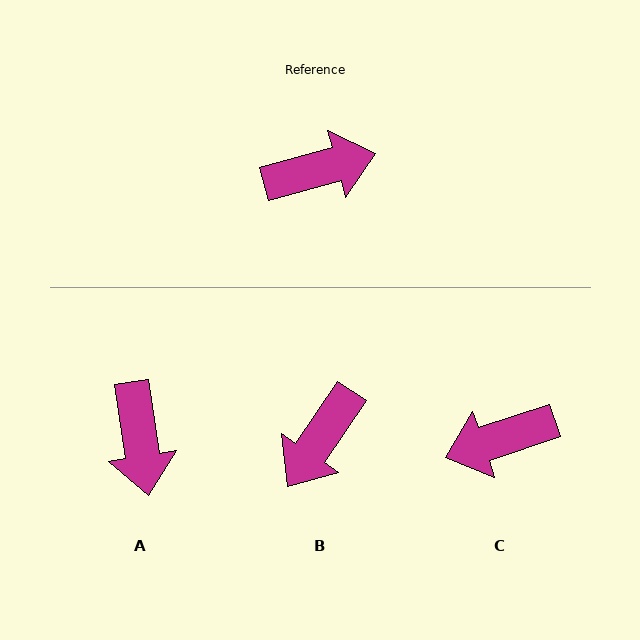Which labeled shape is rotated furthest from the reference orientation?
C, about 177 degrees away.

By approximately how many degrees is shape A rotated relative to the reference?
Approximately 97 degrees clockwise.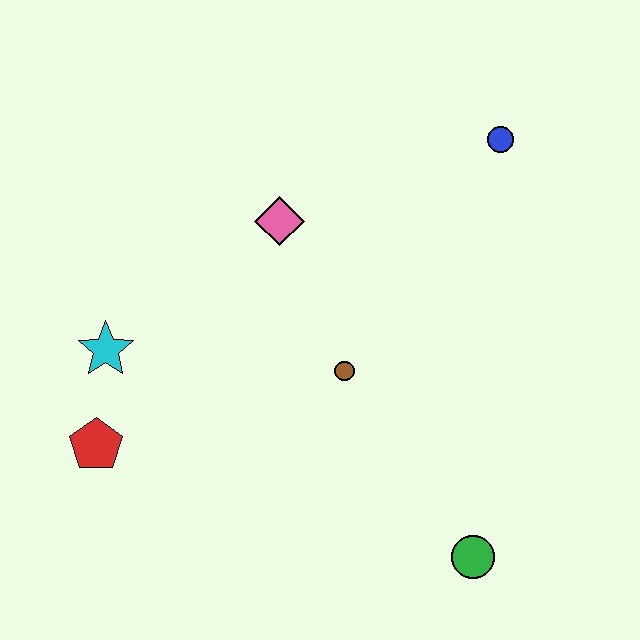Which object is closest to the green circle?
The brown circle is closest to the green circle.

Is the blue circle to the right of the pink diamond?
Yes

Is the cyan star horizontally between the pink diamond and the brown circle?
No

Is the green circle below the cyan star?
Yes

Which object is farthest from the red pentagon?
The blue circle is farthest from the red pentagon.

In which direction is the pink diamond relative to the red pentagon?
The pink diamond is above the red pentagon.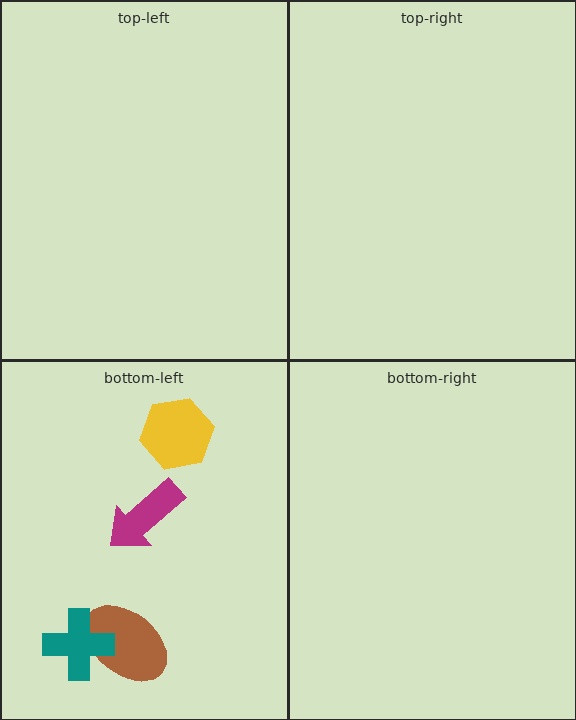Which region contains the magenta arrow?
The bottom-left region.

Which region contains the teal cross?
The bottom-left region.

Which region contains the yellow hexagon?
The bottom-left region.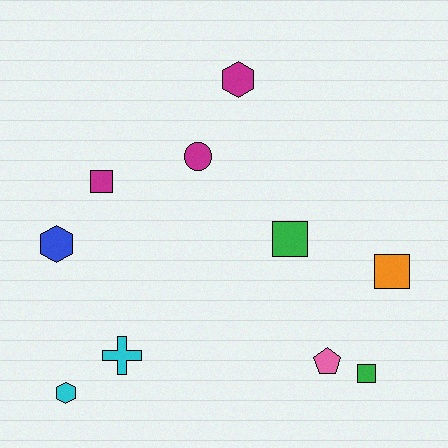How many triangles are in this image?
There are no triangles.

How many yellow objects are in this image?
There are no yellow objects.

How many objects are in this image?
There are 10 objects.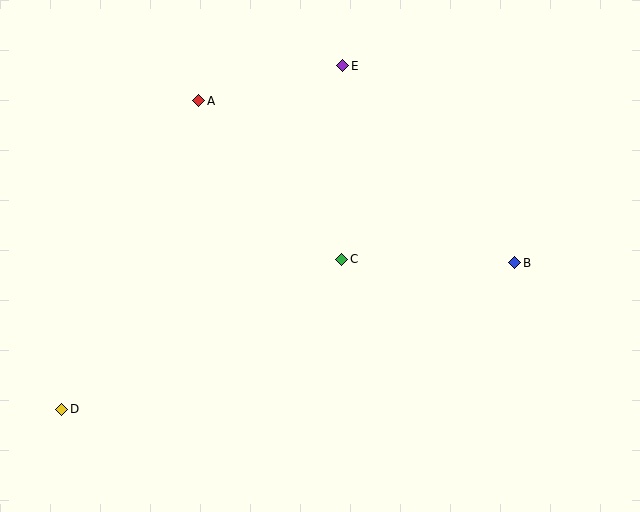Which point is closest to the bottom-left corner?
Point D is closest to the bottom-left corner.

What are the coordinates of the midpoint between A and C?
The midpoint between A and C is at (270, 180).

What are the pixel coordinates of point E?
Point E is at (343, 66).